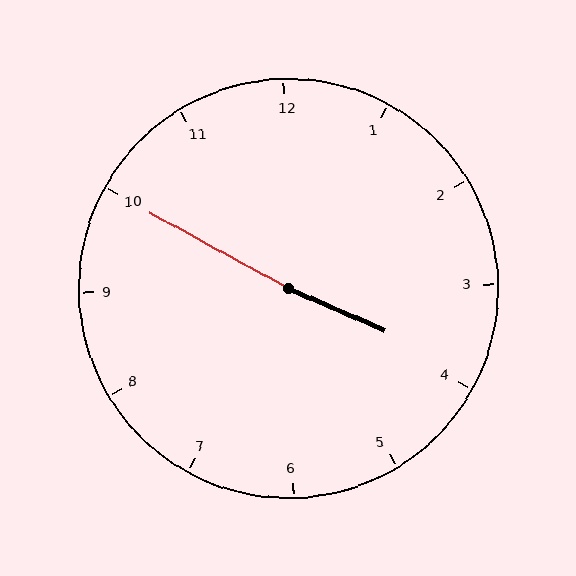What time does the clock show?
3:50.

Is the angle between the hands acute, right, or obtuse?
It is obtuse.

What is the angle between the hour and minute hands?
Approximately 175 degrees.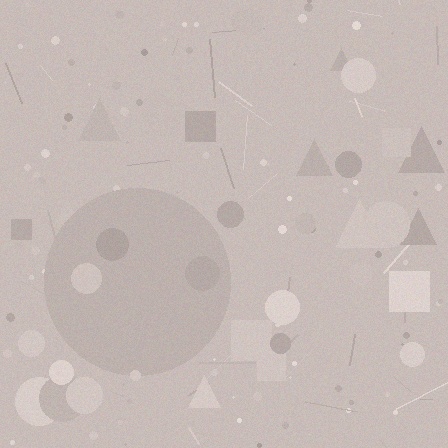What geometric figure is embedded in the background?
A circle is embedded in the background.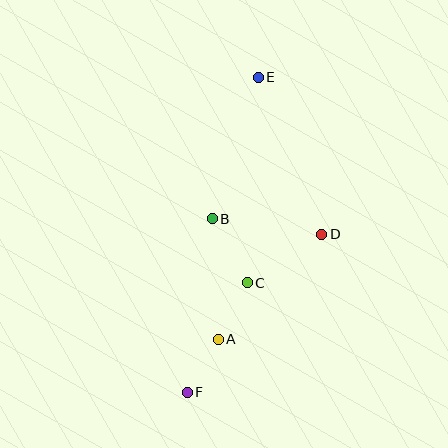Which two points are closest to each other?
Points A and F are closest to each other.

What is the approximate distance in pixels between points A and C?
The distance between A and C is approximately 63 pixels.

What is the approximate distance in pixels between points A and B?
The distance between A and B is approximately 121 pixels.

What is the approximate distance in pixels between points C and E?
The distance between C and E is approximately 206 pixels.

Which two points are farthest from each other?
Points E and F are farthest from each other.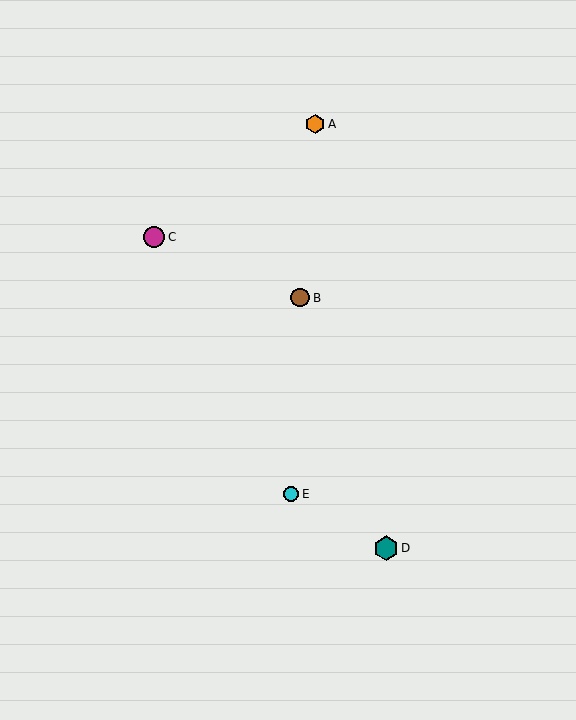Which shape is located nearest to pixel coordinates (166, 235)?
The magenta circle (labeled C) at (154, 237) is nearest to that location.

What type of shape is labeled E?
Shape E is a cyan circle.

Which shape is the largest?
The teal hexagon (labeled D) is the largest.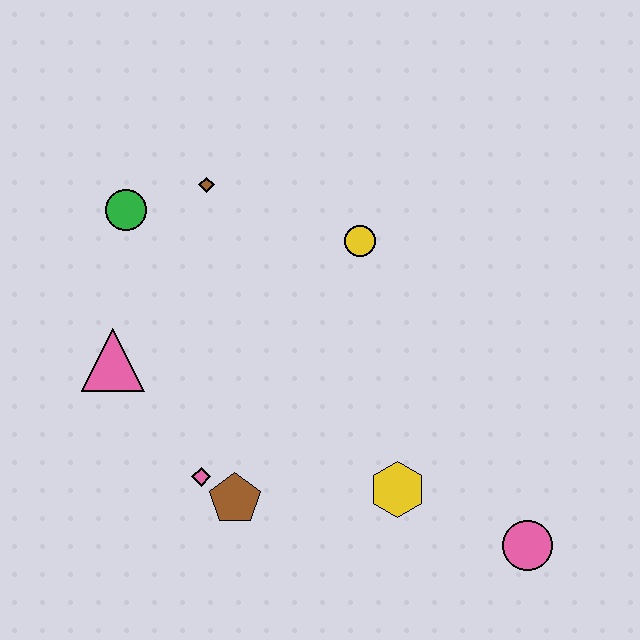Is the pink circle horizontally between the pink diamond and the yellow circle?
No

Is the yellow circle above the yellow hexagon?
Yes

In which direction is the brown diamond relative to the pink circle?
The brown diamond is above the pink circle.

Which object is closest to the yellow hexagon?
The pink circle is closest to the yellow hexagon.